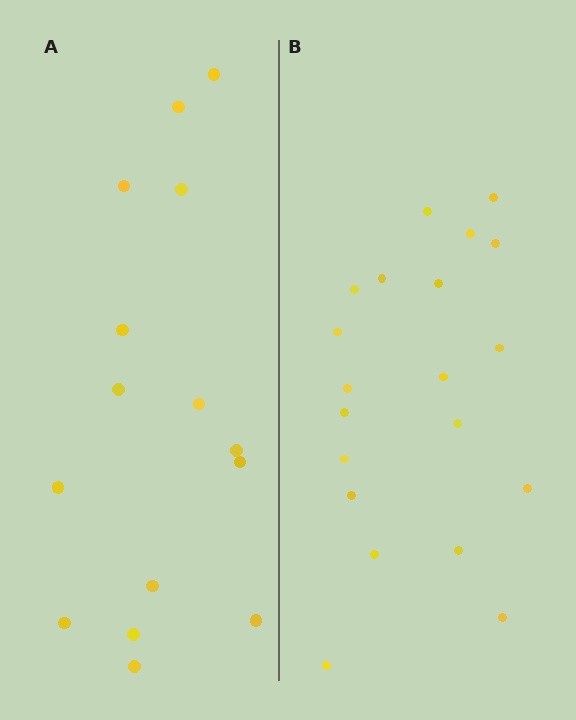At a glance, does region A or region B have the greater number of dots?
Region B (the right region) has more dots.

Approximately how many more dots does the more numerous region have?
Region B has about 5 more dots than region A.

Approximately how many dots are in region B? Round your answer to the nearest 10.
About 20 dots.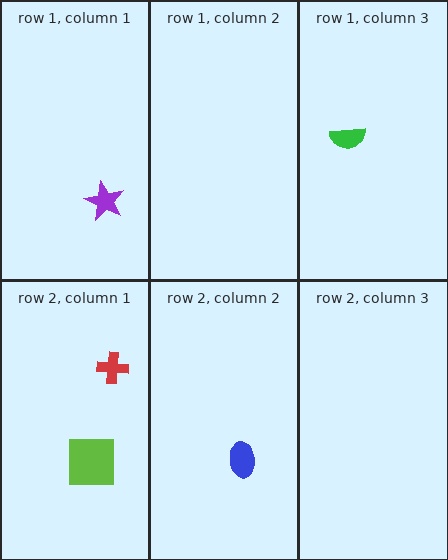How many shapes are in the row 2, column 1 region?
2.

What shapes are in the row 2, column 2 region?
The blue ellipse.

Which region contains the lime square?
The row 2, column 1 region.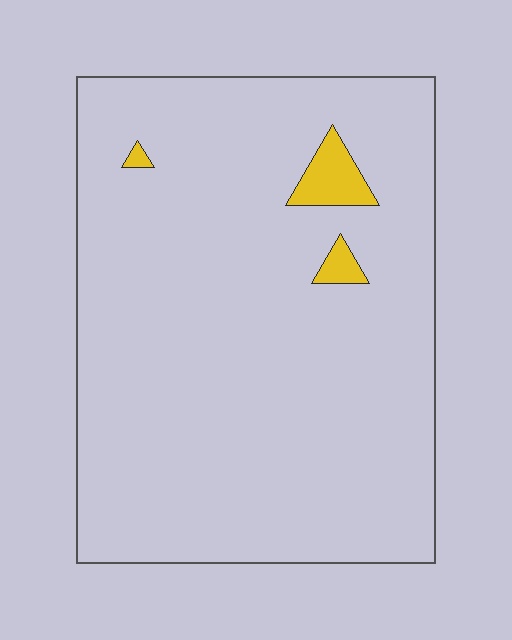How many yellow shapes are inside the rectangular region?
3.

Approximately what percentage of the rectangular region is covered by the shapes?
Approximately 5%.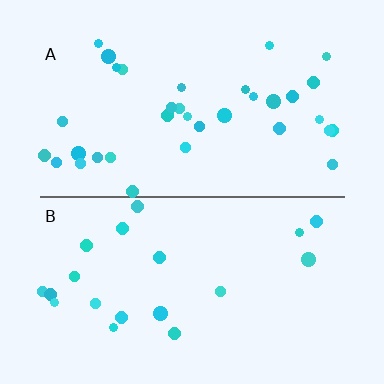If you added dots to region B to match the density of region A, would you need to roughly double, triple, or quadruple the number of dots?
Approximately double.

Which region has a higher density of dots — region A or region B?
A (the top).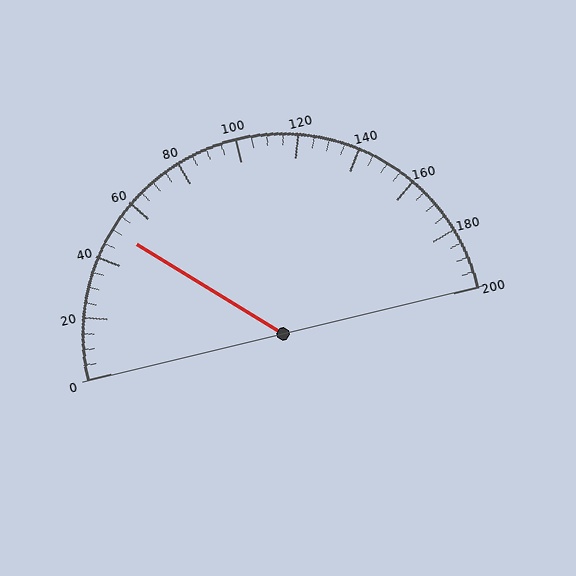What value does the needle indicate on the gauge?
The needle indicates approximately 50.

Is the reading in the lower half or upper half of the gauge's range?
The reading is in the lower half of the range (0 to 200).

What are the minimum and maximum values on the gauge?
The gauge ranges from 0 to 200.